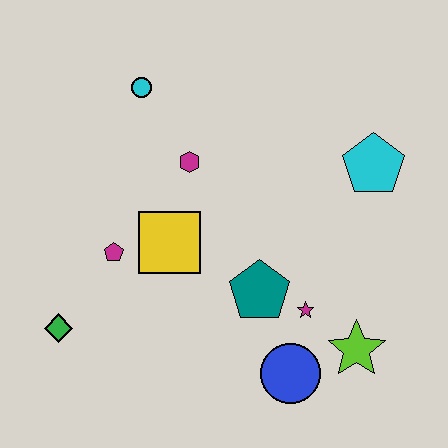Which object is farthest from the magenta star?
The cyan circle is farthest from the magenta star.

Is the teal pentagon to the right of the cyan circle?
Yes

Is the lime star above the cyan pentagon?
No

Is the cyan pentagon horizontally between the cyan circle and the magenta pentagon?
No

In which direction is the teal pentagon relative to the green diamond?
The teal pentagon is to the right of the green diamond.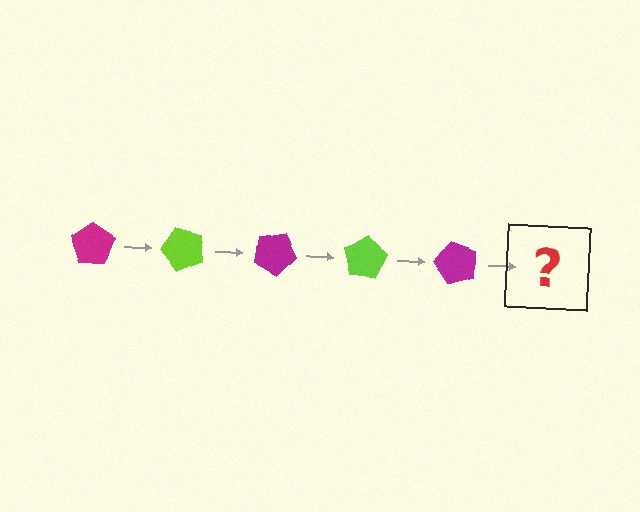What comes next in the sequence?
The next element should be a lime pentagon, rotated 250 degrees from the start.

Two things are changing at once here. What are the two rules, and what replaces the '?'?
The two rules are that it rotates 50 degrees each step and the color cycles through magenta and lime. The '?' should be a lime pentagon, rotated 250 degrees from the start.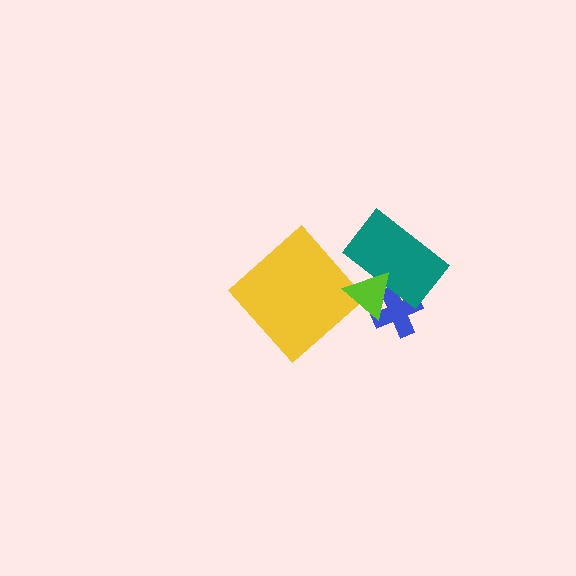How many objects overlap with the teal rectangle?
2 objects overlap with the teal rectangle.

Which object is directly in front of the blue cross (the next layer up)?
The teal rectangle is directly in front of the blue cross.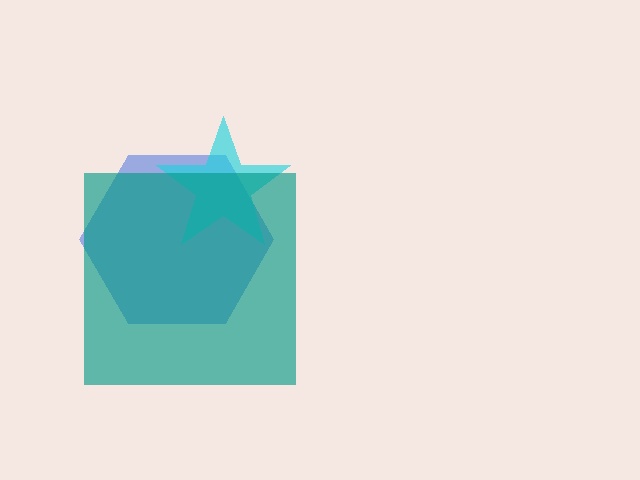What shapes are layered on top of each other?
The layered shapes are: a blue hexagon, a cyan star, a teal square.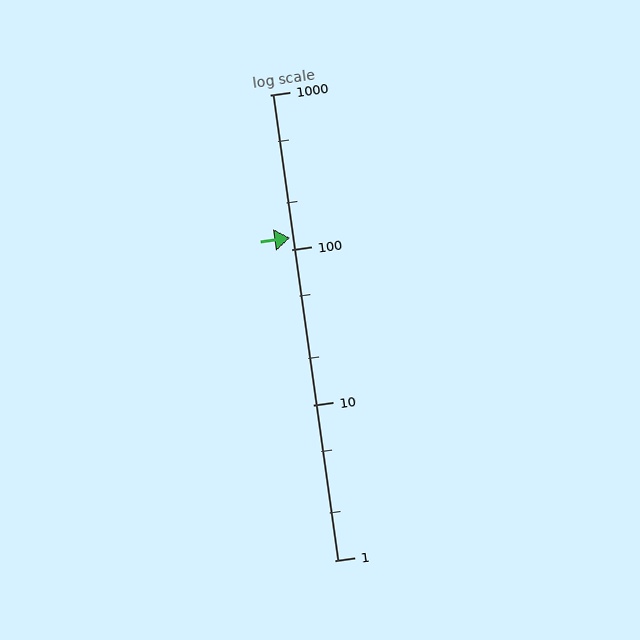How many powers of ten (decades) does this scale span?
The scale spans 3 decades, from 1 to 1000.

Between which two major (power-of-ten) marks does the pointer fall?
The pointer is between 100 and 1000.